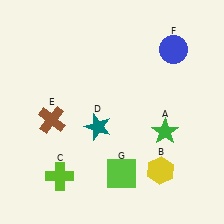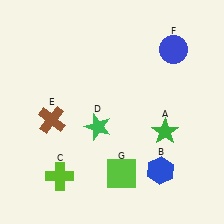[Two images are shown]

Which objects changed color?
B changed from yellow to blue. D changed from teal to green.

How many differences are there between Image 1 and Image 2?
There are 2 differences between the two images.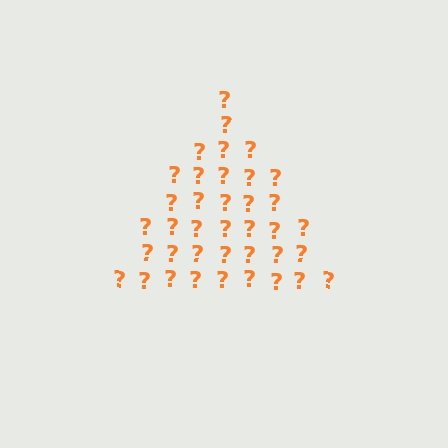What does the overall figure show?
The overall figure shows a triangle.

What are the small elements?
The small elements are question marks.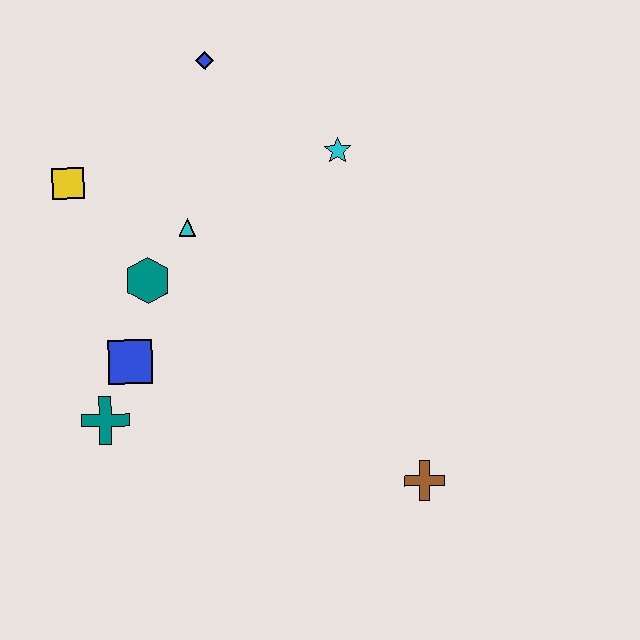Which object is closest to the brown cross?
The blue square is closest to the brown cross.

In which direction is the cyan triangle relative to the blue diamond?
The cyan triangle is below the blue diamond.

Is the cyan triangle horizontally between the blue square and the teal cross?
No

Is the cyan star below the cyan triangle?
No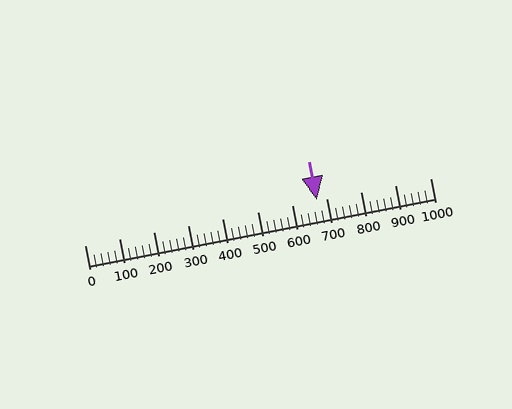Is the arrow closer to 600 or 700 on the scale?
The arrow is closer to 700.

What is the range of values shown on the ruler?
The ruler shows values from 0 to 1000.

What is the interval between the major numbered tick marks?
The major tick marks are spaced 100 units apart.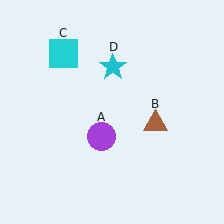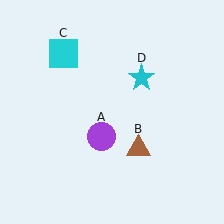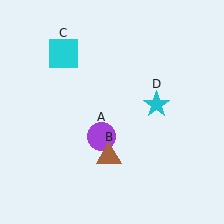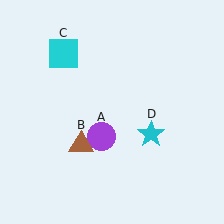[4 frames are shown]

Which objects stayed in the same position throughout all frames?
Purple circle (object A) and cyan square (object C) remained stationary.